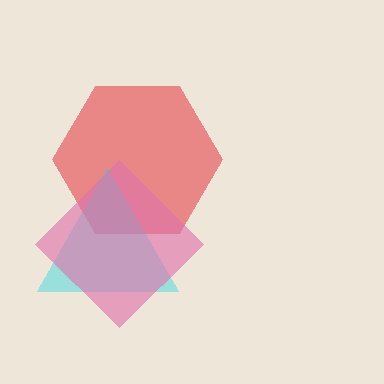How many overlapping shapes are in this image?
There are 3 overlapping shapes in the image.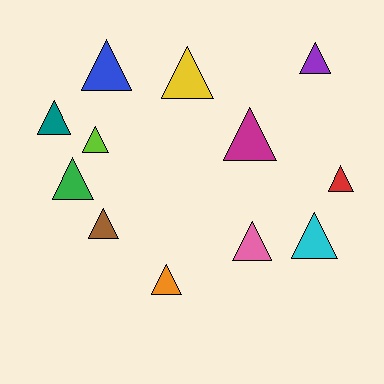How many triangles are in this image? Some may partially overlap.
There are 12 triangles.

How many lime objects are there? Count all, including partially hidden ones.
There is 1 lime object.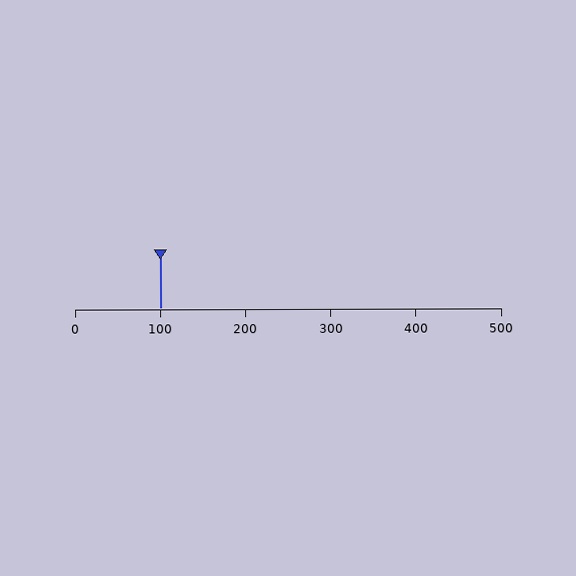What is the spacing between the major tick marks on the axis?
The major ticks are spaced 100 apart.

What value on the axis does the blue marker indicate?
The marker indicates approximately 100.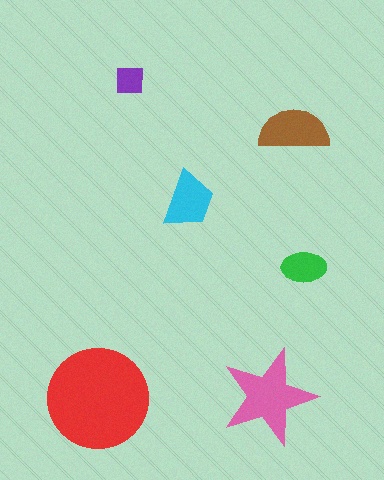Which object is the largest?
The red circle.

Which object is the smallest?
The purple square.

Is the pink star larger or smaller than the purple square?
Larger.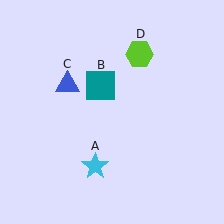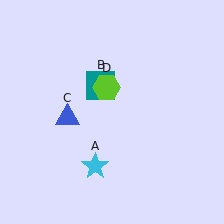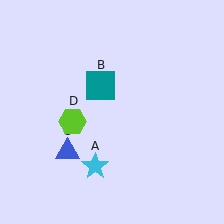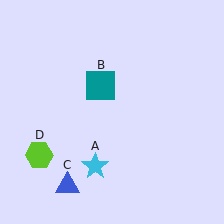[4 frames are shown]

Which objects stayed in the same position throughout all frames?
Cyan star (object A) and teal square (object B) remained stationary.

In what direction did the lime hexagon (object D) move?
The lime hexagon (object D) moved down and to the left.